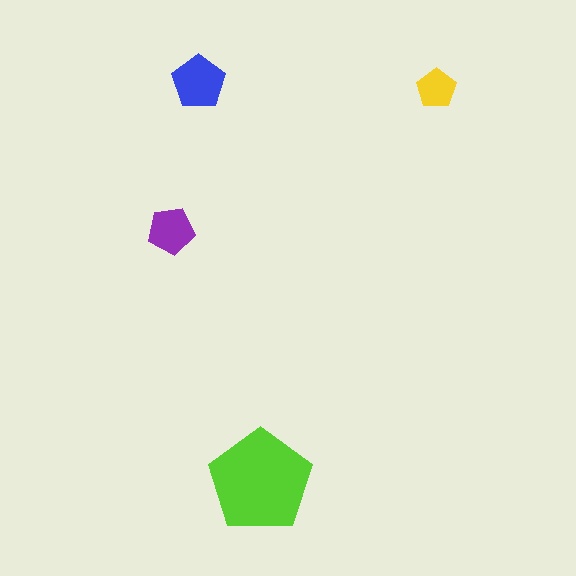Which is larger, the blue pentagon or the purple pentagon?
The blue one.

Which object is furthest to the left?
The purple pentagon is leftmost.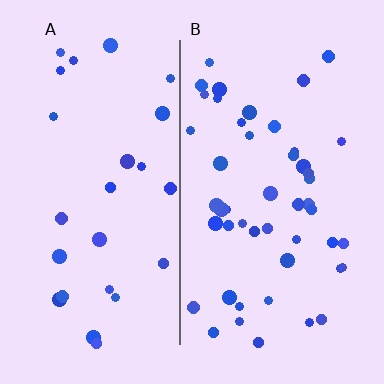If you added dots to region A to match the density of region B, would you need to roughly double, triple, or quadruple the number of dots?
Approximately double.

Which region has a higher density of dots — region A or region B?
B (the right).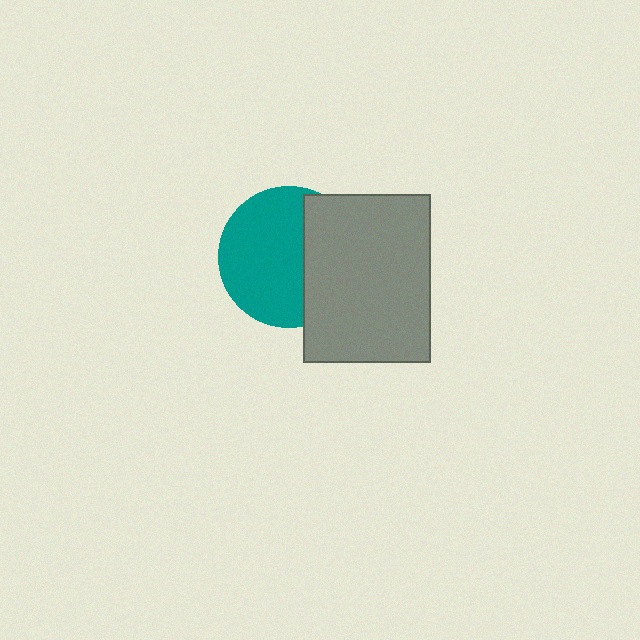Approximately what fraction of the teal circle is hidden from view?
Roughly 37% of the teal circle is hidden behind the gray rectangle.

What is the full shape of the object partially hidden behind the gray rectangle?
The partially hidden object is a teal circle.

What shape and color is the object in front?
The object in front is a gray rectangle.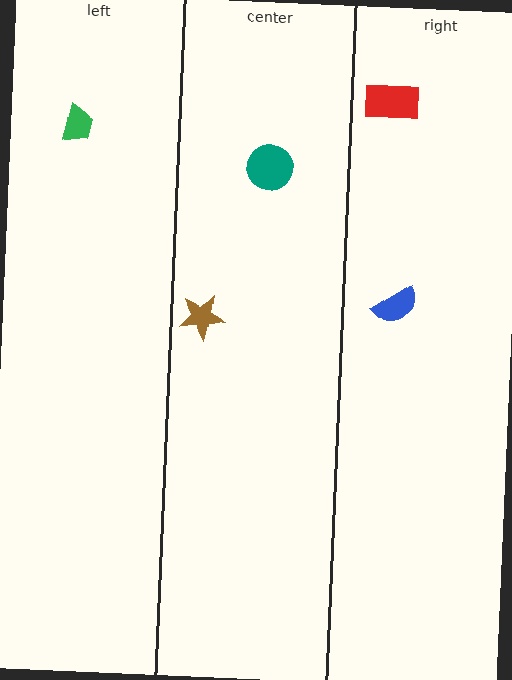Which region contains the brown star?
The center region.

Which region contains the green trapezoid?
The left region.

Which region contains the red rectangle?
The right region.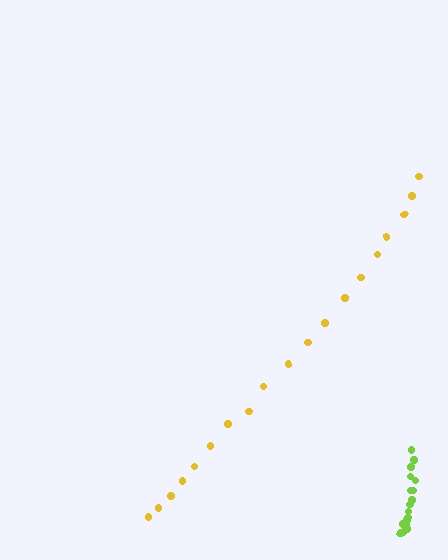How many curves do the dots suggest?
There are 2 distinct paths.